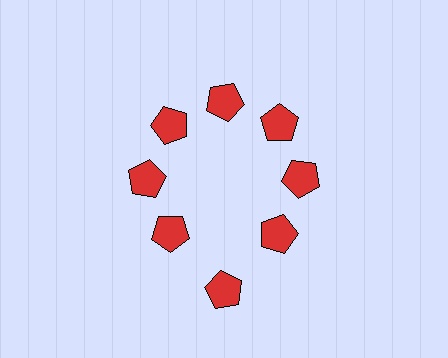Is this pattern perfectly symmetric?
No. The 8 red pentagons are arranged in a ring, but one element near the 6 o'clock position is pushed outward from the center, breaking the 8-fold rotational symmetry.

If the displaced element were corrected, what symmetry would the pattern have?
It would have 8-fold rotational symmetry — the pattern would map onto itself every 45 degrees.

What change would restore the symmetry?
The symmetry would be restored by moving it inward, back onto the ring so that all 8 pentagons sit at equal angles and equal distance from the center.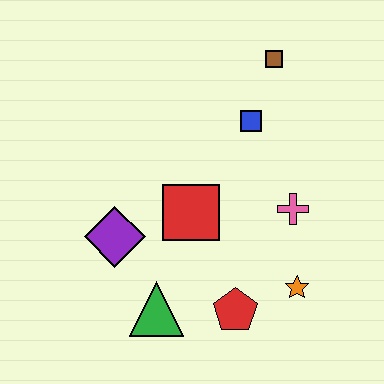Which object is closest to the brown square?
The blue square is closest to the brown square.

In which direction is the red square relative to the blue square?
The red square is below the blue square.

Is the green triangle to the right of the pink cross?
No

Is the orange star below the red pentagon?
No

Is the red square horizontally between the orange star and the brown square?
No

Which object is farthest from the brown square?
The green triangle is farthest from the brown square.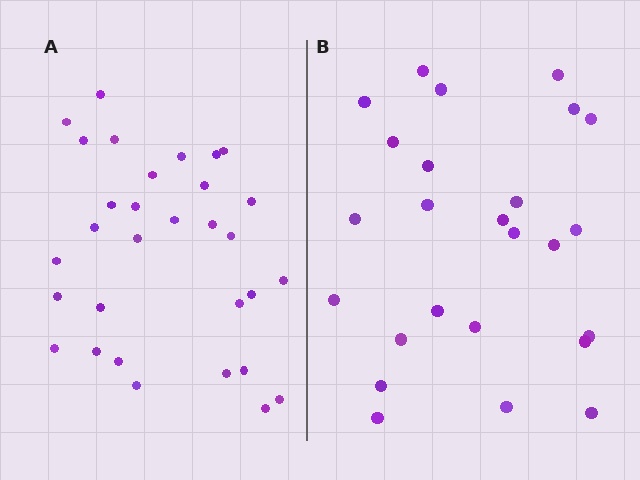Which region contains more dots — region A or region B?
Region A (the left region) has more dots.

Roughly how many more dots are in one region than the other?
Region A has about 6 more dots than region B.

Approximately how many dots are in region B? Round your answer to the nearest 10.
About 20 dots. (The exact count is 25, which rounds to 20.)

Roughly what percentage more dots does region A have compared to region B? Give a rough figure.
About 25% more.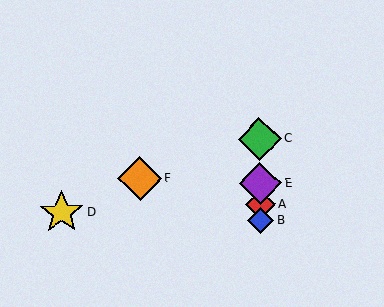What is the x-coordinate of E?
Object E is at x≈260.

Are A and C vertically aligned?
Yes, both are at x≈261.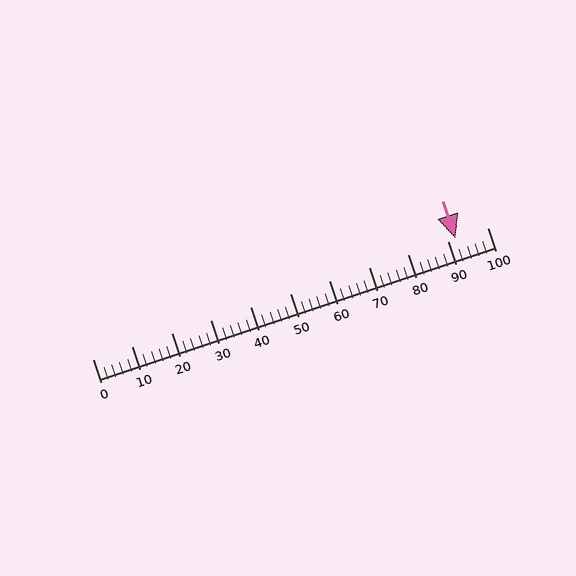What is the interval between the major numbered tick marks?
The major tick marks are spaced 10 units apart.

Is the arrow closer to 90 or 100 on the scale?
The arrow is closer to 90.